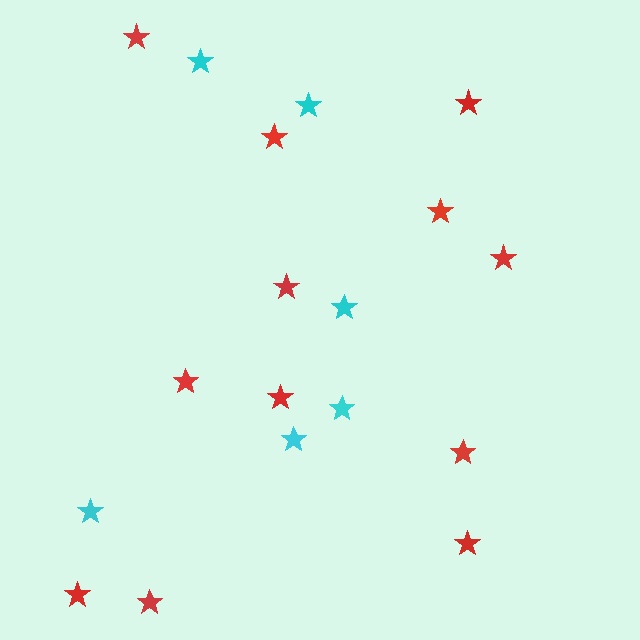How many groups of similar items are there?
There are 2 groups: one group of cyan stars (6) and one group of red stars (12).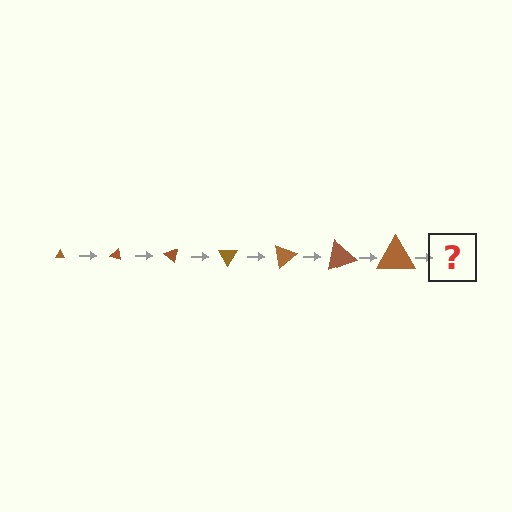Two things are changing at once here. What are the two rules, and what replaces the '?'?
The two rules are that the triangle grows larger each step and it rotates 20 degrees each step. The '?' should be a triangle, larger than the previous one and rotated 140 degrees from the start.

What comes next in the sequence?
The next element should be a triangle, larger than the previous one and rotated 140 degrees from the start.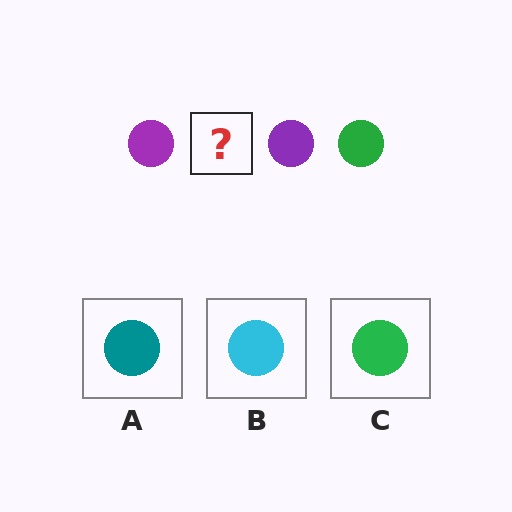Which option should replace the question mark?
Option C.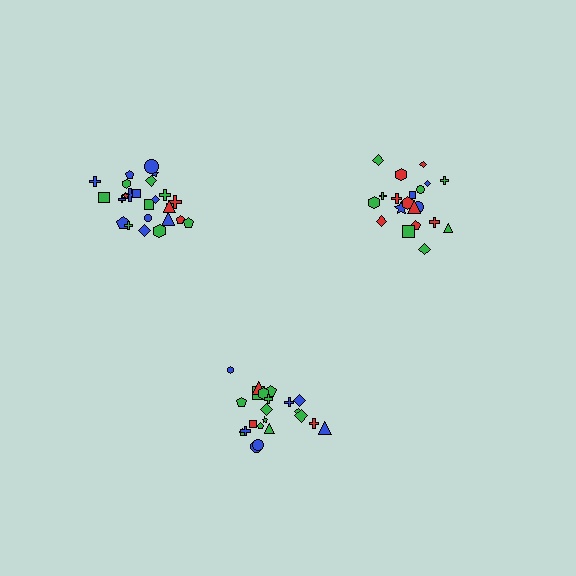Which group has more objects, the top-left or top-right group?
The top-left group.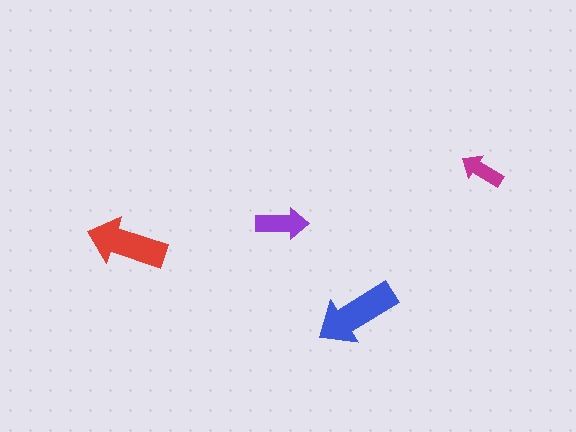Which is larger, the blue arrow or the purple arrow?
The blue one.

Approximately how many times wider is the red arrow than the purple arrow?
About 1.5 times wider.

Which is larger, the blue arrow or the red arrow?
The blue one.